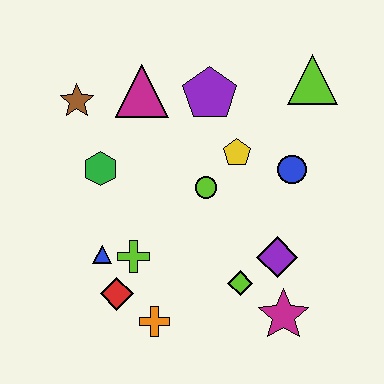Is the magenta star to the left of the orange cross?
No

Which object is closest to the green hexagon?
The brown star is closest to the green hexagon.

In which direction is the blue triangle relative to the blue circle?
The blue triangle is to the left of the blue circle.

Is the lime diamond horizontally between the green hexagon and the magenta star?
Yes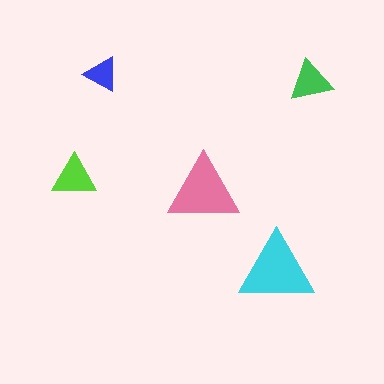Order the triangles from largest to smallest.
the cyan one, the pink one, the lime one, the green one, the blue one.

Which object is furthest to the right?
The green triangle is rightmost.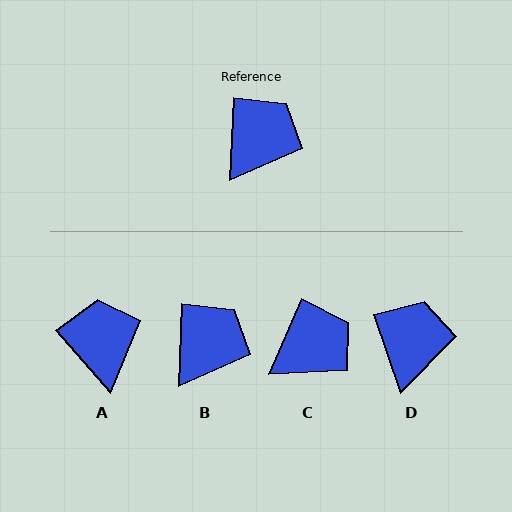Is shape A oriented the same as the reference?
No, it is off by about 44 degrees.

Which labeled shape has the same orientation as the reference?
B.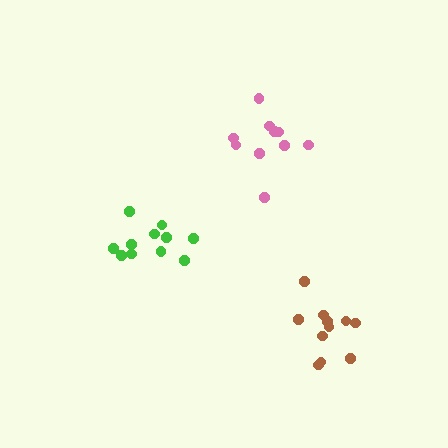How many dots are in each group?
Group 1: 11 dots, Group 2: 11 dots, Group 3: 10 dots (32 total).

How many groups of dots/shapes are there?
There are 3 groups.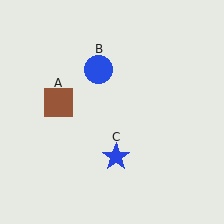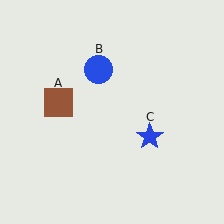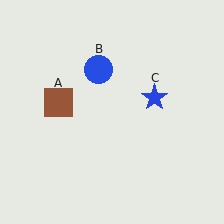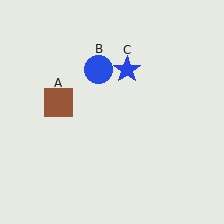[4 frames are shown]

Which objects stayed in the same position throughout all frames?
Brown square (object A) and blue circle (object B) remained stationary.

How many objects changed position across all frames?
1 object changed position: blue star (object C).